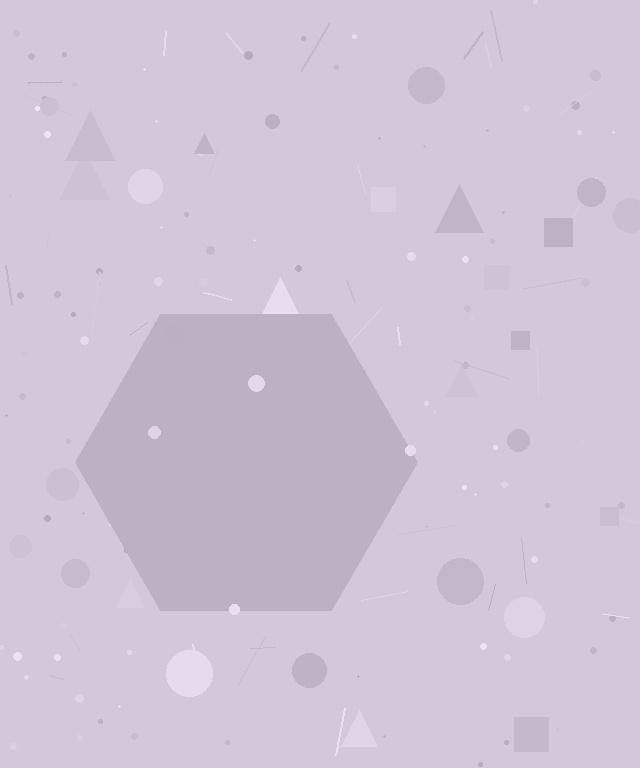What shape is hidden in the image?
A hexagon is hidden in the image.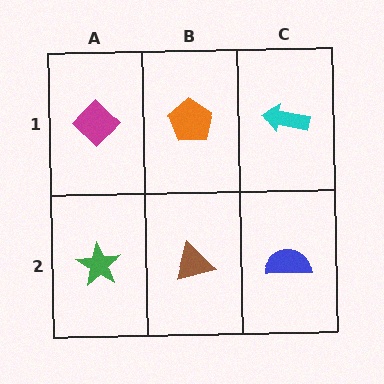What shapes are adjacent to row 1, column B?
A brown triangle (row 2, column B), a magenta diamond (row 1, column A), a cyan arrow (row 1, column C).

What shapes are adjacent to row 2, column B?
An orange pentagon (row 1, column B), a green star (row 2, column A), a blue semicircle (row 2, column C).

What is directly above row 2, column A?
A magenta diamond.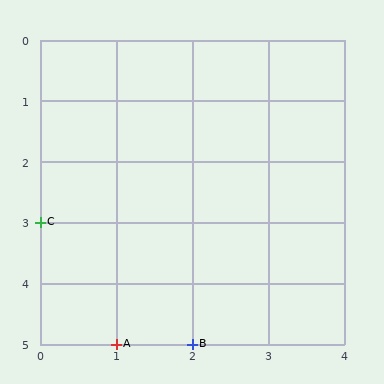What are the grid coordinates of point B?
Point B is at grid coordinates (2, 5).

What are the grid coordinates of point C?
Point C is at grid coordinates (0, 3).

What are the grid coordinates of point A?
Point A is at grid coordinates (1, 5).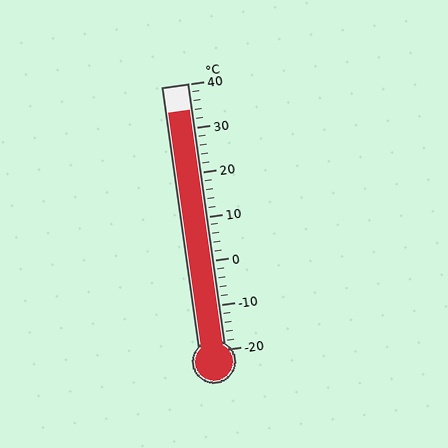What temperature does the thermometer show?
The thermometer shows approximately 34°C.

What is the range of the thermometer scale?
The thermometer scale ranges from -20°C to 40°C.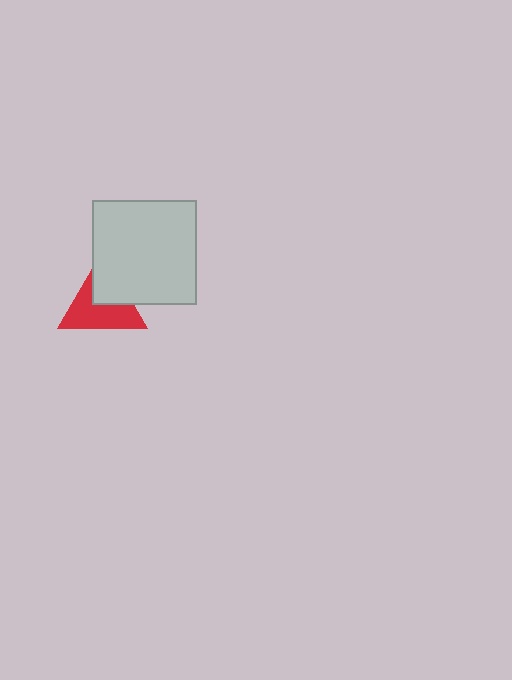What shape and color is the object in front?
The object in front is a light gray square.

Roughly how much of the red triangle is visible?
About half of it is visible (roughly 62%).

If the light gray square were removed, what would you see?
You would see the complete red triangle.